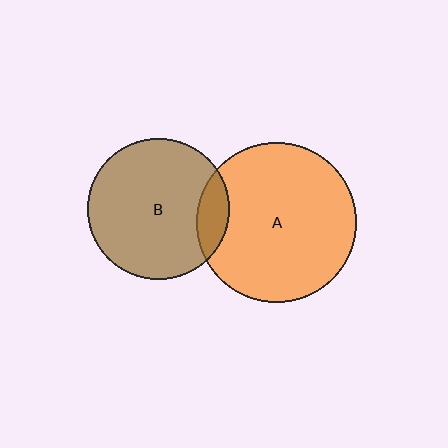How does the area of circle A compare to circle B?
Approximately 1.3 times.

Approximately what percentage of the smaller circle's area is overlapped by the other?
Approximately 15%.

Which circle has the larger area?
Circle A (orange).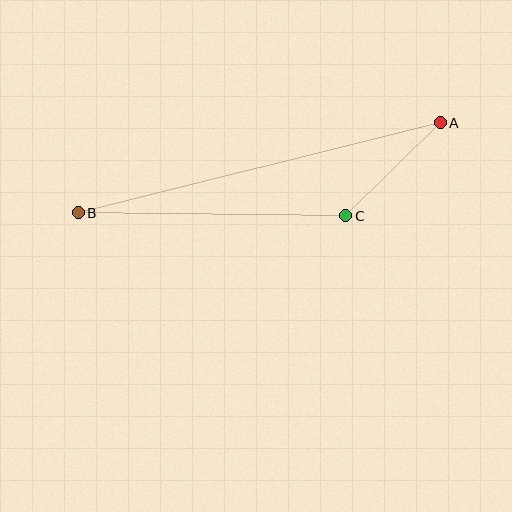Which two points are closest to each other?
Points A and C are closest to each other.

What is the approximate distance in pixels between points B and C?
The distance between B and C is approximately 268 pixels.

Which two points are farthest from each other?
Points A and B are farthest from each other.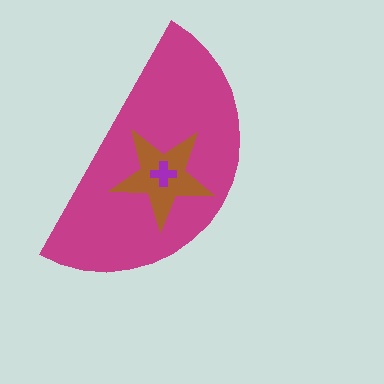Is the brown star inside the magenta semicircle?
Yes.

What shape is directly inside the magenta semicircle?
The brown star.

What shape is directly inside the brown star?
The purple cross.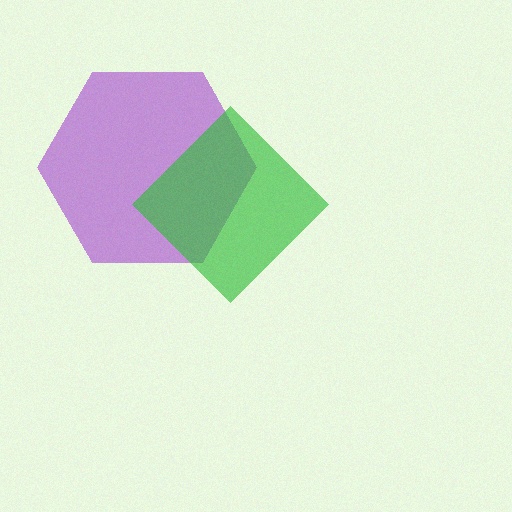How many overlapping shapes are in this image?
There are 2 overlapping shapes in the image.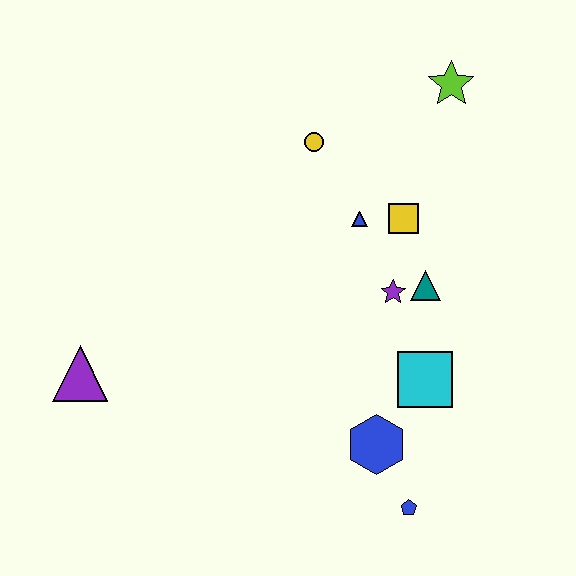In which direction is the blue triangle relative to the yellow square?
The blue triangle is to the left of the yellow square.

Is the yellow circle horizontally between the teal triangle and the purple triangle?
Yes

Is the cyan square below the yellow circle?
Yes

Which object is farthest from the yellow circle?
The blue pentagon is farthest from the yellow circle.